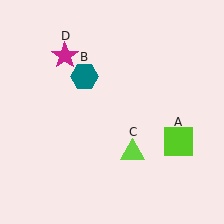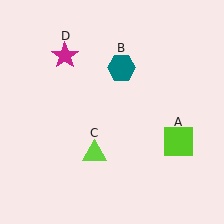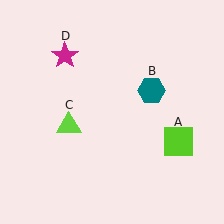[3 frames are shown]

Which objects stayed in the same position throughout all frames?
Lime square (object A) and magenta star (object D) remained stationary.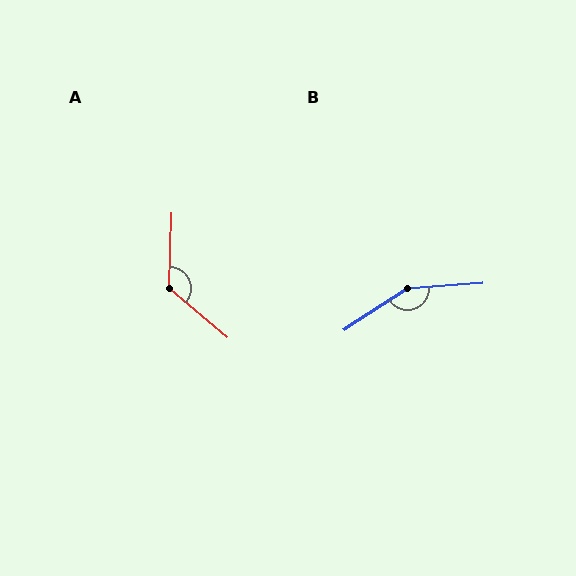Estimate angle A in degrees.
Approximately 128 degrees.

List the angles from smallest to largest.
A (128°), B (151°).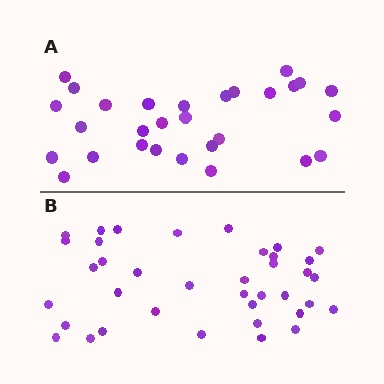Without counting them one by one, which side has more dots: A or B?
Region B (the bottom region) has more dots.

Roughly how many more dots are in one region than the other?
Region B has roughly 8 or so more dots than region A.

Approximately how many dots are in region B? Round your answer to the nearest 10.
About 40 dots. (The exact count is 38, which rounds to 40.)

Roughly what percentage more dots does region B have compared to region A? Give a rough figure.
About 30% more.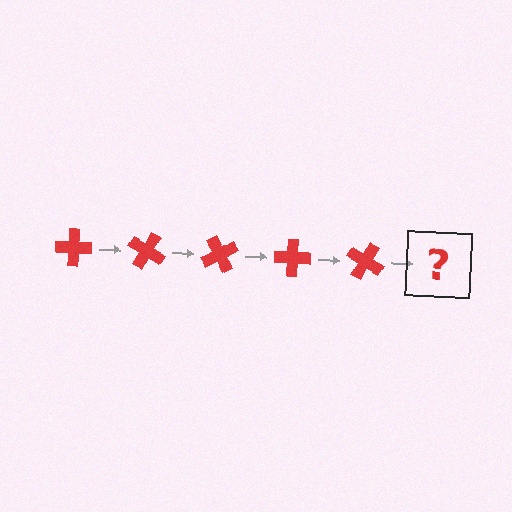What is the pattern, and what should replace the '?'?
The pattern is that the cross rotates 30 degrees each step. The '?' should be a red cross rotated 150 degrees.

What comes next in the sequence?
The next element should be a red cross rotated 150 degrees.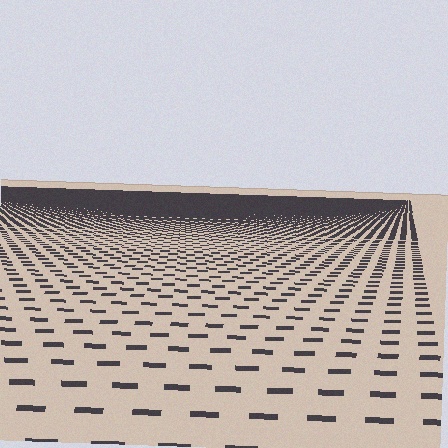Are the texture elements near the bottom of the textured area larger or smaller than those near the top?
Larger. Near the bottom, elements are closer to the viewer and appear at a bigger on-screen size.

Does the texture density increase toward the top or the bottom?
Density increases toward the top.